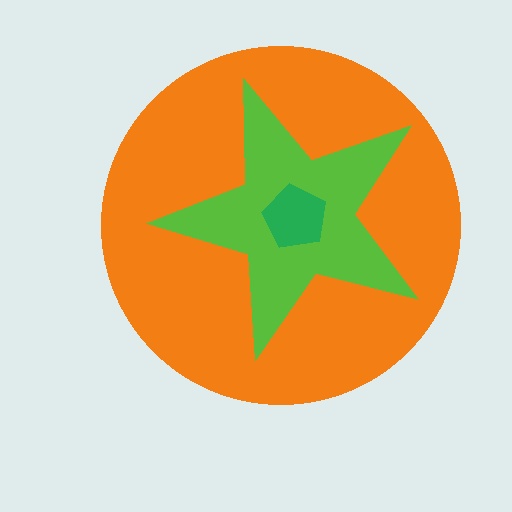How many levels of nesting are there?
3.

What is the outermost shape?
The orange circle.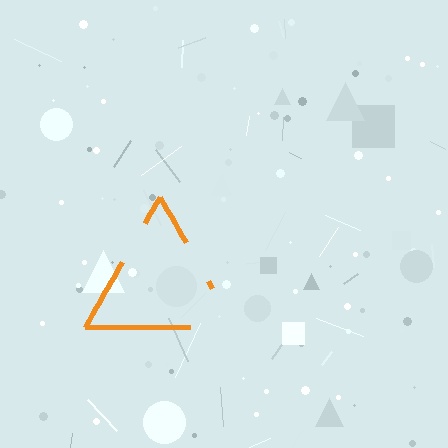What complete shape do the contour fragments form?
The contour fragments form a triangle.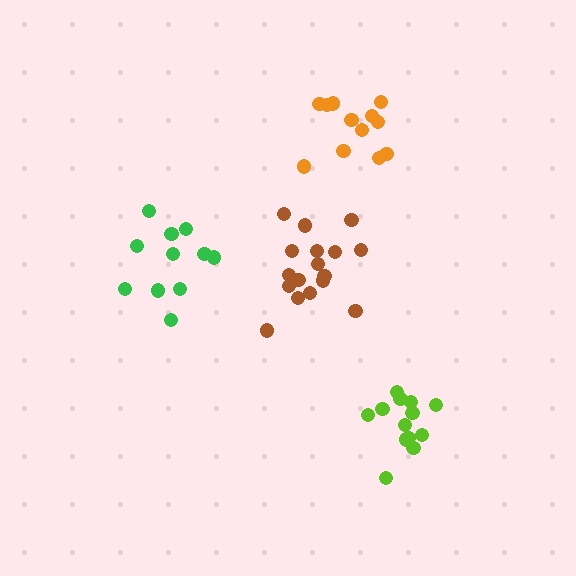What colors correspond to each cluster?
The clusters are colored: lime, green, brown, orange.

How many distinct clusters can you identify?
There are 4 distinct clusters.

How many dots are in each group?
Group 1: 13 dots, Group 2: 11 dots, Group 3: 17 dots, Group 4: 12 dots (53 total).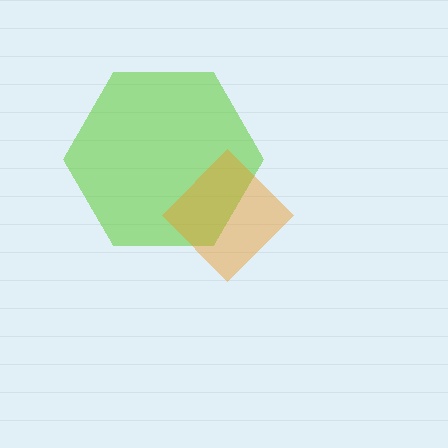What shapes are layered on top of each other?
The layered shapes are: a lime hexagon, an orange diamond.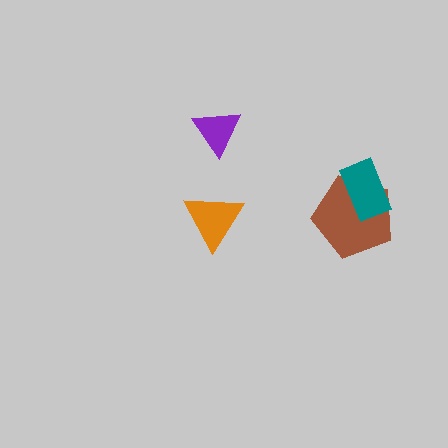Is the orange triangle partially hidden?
No, no other shape covers it.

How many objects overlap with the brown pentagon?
1 object overlaps with the brown pentagon.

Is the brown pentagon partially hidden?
Yes, it is partially covered by another shape.